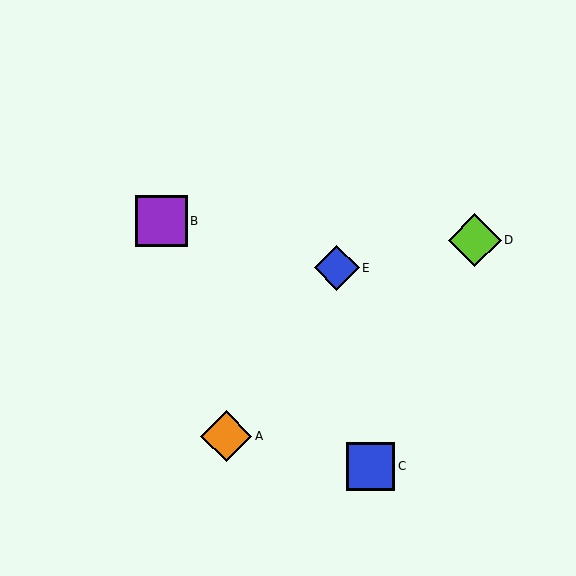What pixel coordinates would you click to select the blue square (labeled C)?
Click at (371, 466) to select the blue square C.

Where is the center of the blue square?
The center of the blue square is at (371, 466).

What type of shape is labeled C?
Shape C is a blue square.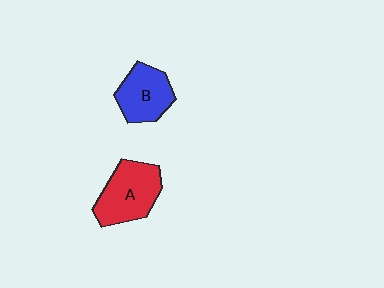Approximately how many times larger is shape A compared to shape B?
Approximately 1.2 times.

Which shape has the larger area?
Shape A (red).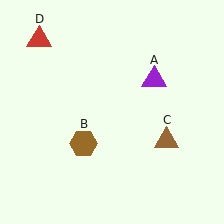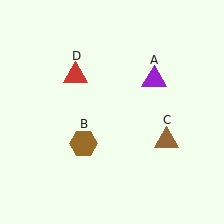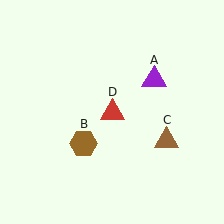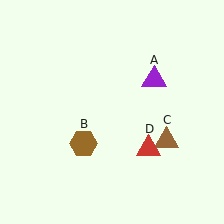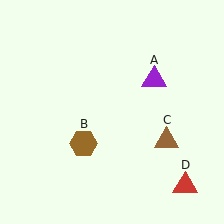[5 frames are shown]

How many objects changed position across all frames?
1 object changed position: red triangle (object D).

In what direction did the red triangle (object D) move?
The red triangle (object D) moved down and to the right.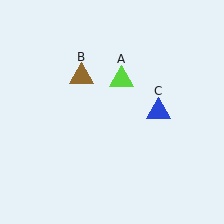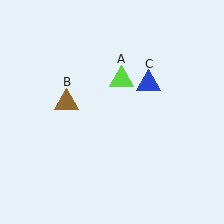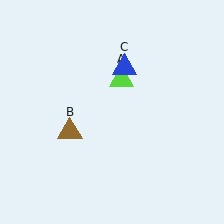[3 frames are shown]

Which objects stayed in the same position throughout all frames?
Lime triangle (object A) remained stationary.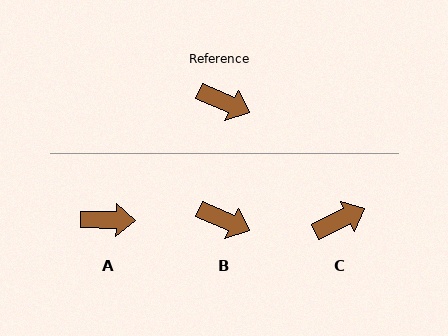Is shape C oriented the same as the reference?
No, it is off by about 49 degrees.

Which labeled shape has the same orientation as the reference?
B.